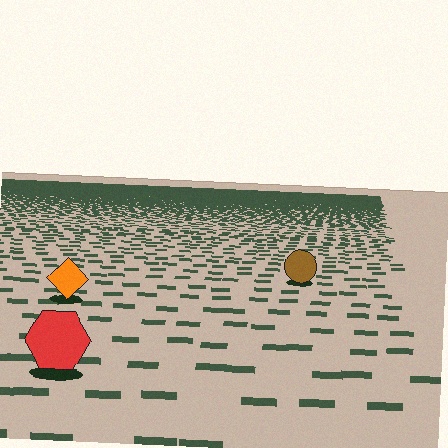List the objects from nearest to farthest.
From nearest to farthest: the red hexagon, the orange diamond, the brown circle.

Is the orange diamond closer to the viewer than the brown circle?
Yes. The orange diamond is closer — you can tell from the texture gradient: the ground texture is coarser near it.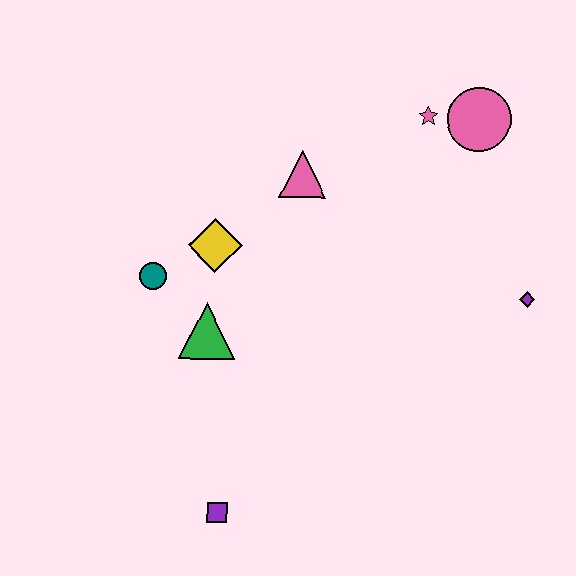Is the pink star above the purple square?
Yes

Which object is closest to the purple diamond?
The pink circle is closest to the purple diamond.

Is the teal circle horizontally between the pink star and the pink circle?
No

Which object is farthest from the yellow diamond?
The purple diamond is farthest from the yellow diamond.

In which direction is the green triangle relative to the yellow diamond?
The green triangle is below the yellow diamond.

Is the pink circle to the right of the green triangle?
Yes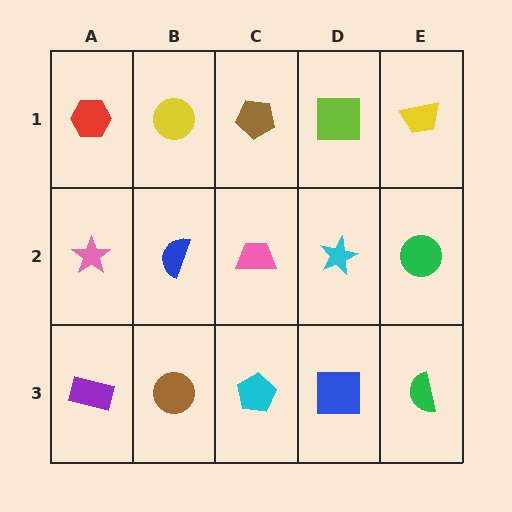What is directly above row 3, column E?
A green circle.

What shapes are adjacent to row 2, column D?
A lime square (row 1, column D), a blue square (row 3, column D), a pink trapezoid (row 2, column C), a green circle (row 2, column E).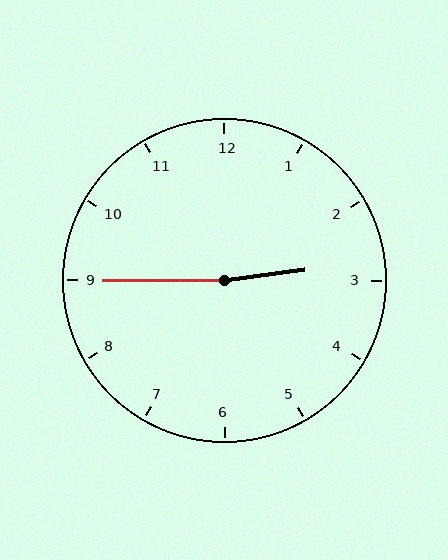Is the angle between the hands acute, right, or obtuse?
It is obtuse.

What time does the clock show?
2:45.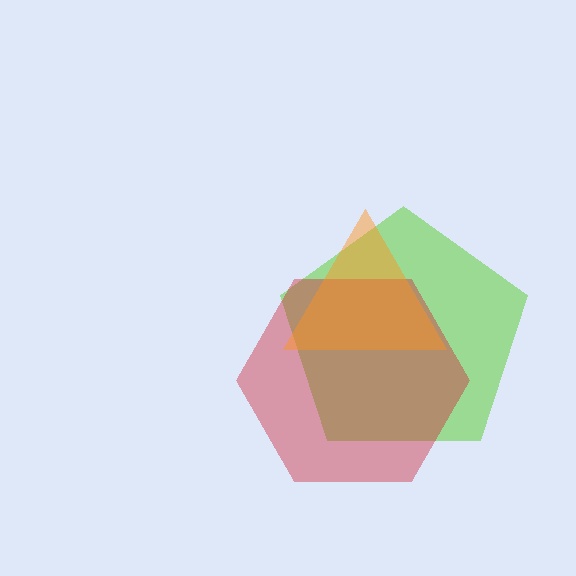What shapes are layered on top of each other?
The layered shapes are: a lime pentagon, a red hexagon, an orange triangle.